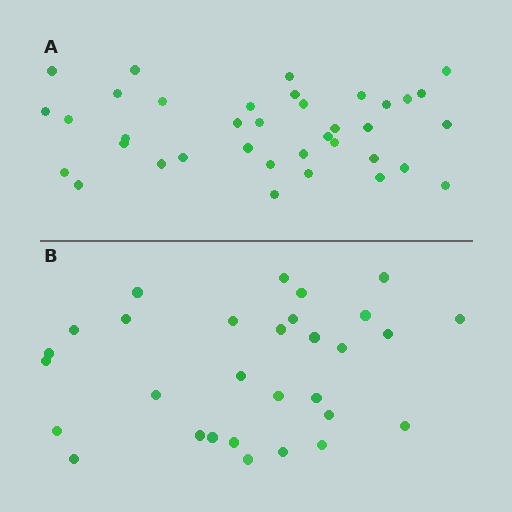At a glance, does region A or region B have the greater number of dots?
Region A (the top region) has more dots.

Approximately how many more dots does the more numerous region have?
Region A has roughly 8 or so more dots than region B.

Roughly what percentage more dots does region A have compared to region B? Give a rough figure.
About 25% more.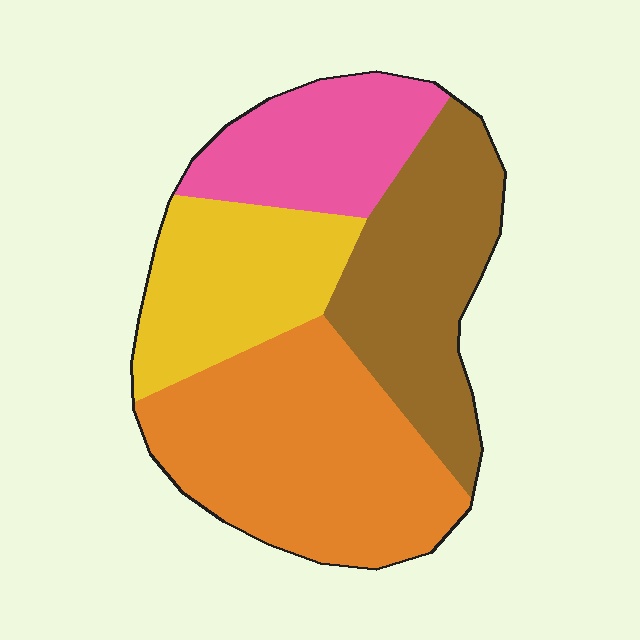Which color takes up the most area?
Orange, at roughly 35%.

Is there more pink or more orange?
Orange.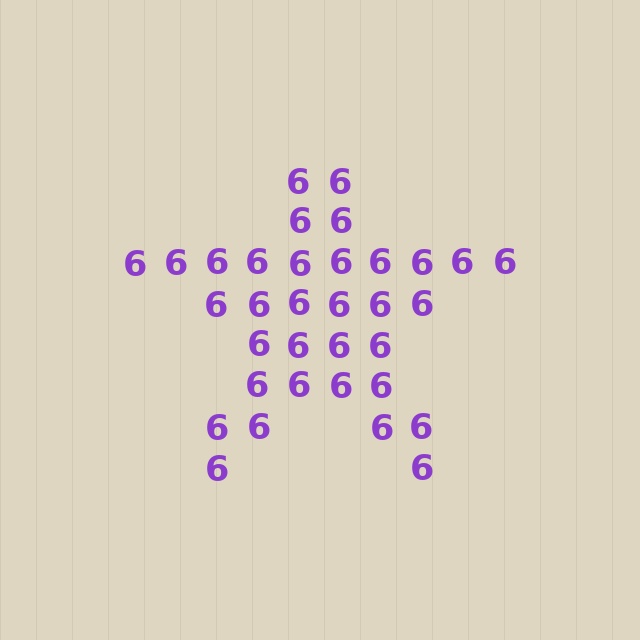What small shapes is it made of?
It is made of small digit 6's.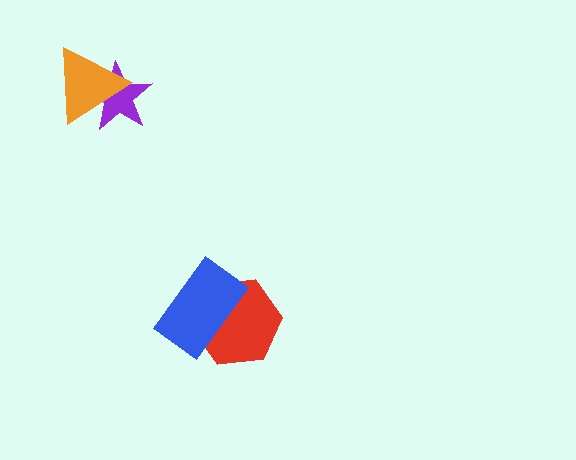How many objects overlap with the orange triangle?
1 object overlaps with the orange triangle.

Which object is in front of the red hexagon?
The blue rectangle is in front of the red hexagon.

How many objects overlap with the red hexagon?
1 object overlaps with the red hexagon.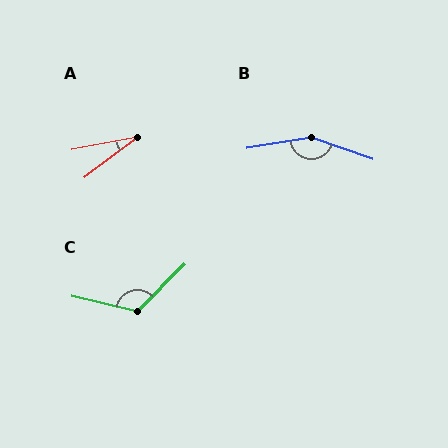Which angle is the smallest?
A, at approximately 26 degrees.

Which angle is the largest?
B, at approximately 151 degrees.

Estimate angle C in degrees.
Approximately 122 degrees.